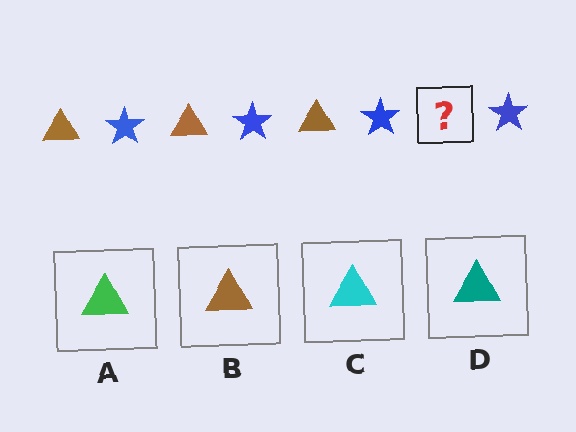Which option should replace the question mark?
Option B.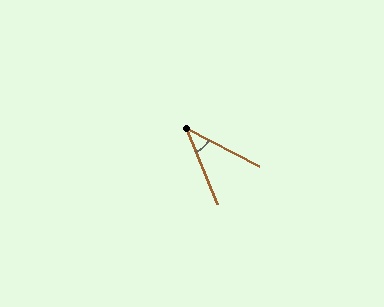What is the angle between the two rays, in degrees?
Approximately 40 degrees.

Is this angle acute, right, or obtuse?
It is acute.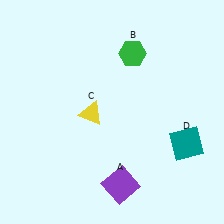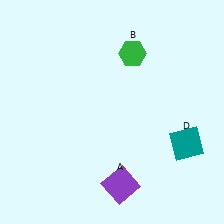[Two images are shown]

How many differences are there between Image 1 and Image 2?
There is 1 difference between the two images.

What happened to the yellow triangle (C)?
The yellow triangle (C) was removed in Image 2. It was in the bottom-left area of Image 1.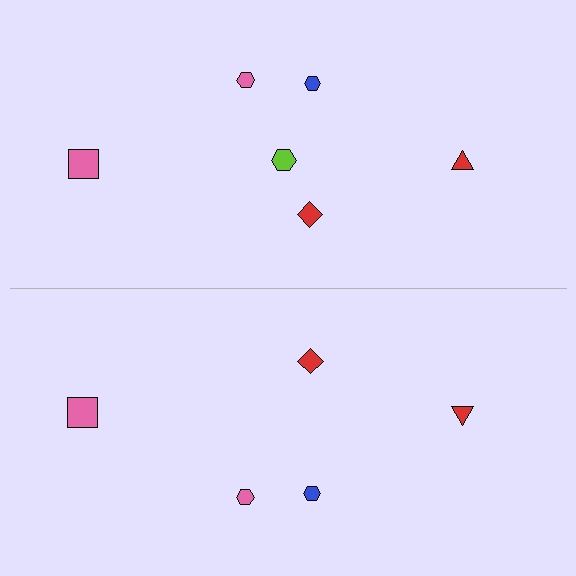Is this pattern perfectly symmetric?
No, the pattern is not perfectly symmetric. A lime hexagon is missing from the bottom side.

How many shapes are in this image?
There are 11 shapes in this image.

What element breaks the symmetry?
A lime hexagon is missing from the bottom side.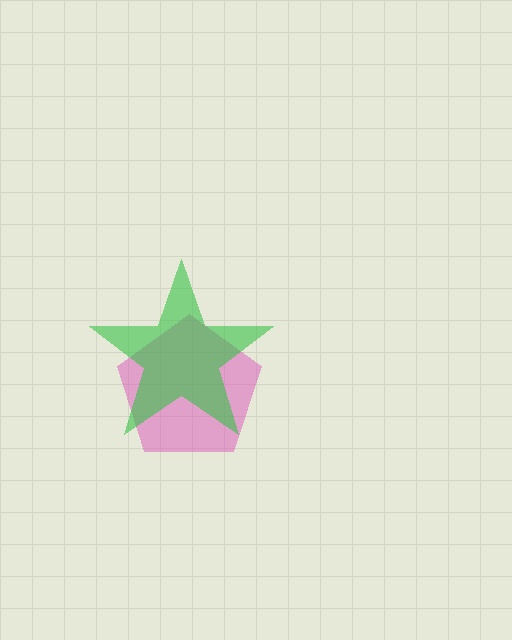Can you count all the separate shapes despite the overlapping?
Yes, there are 2 separate shapes.